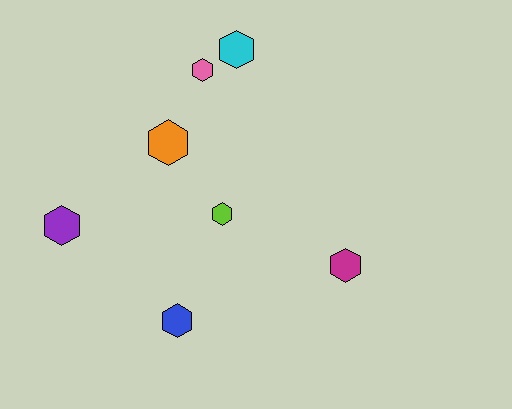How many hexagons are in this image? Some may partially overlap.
There are 7 hexagons.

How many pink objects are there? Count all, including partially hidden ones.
There is 1 pink object.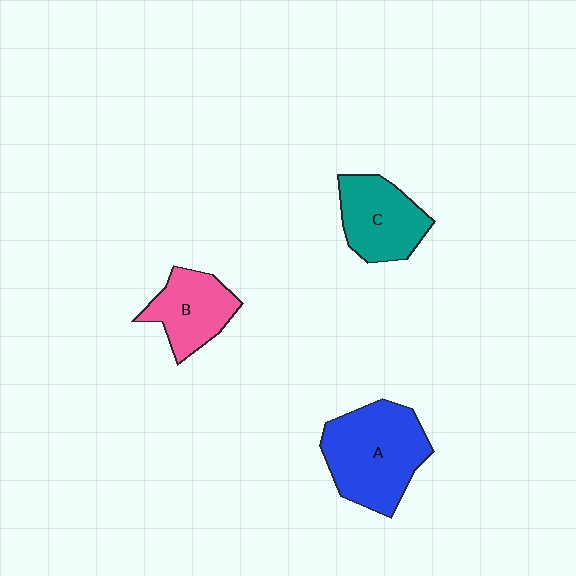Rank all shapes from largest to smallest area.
From largest to smallest: A (blue), C (teal), B (pink).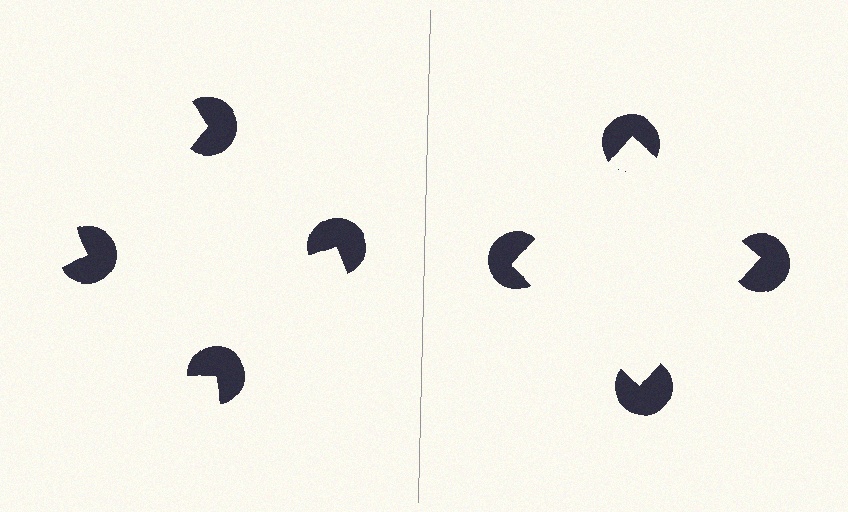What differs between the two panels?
The pac-man discs are positioned identically on both sides; only the wedge orientations differ. On the right they align to a square; on the left they are misaligned.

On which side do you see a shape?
An illusory square appears on the right side. On the left side the wedge cuts are rotated, so no coherent shape forms.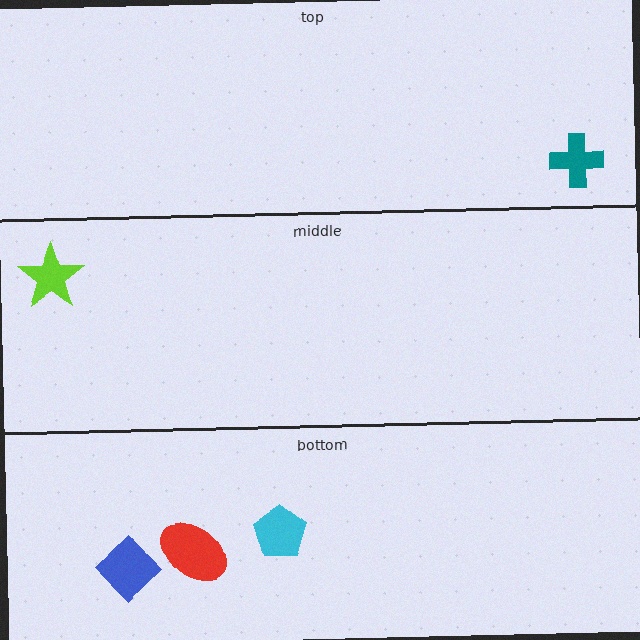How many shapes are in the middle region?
1.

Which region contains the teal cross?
The top region.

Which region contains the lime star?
The middle region.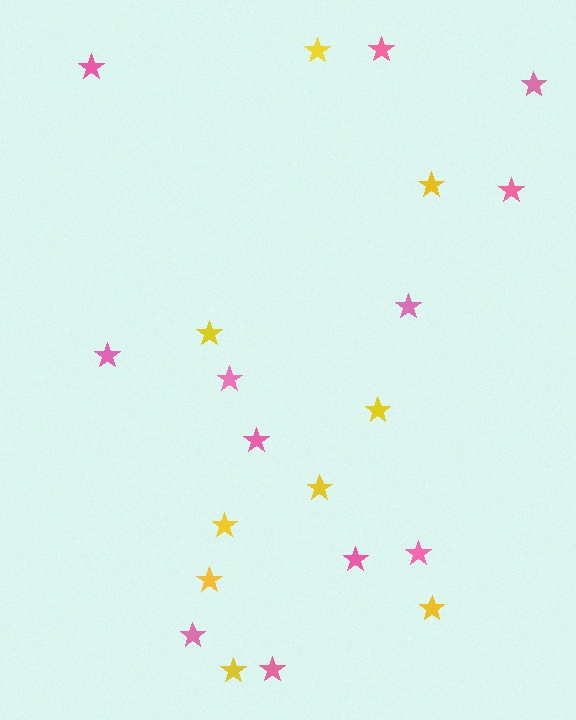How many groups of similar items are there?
There are 2 groups: one group of yellow stars (9) and one group of pink stars (12).